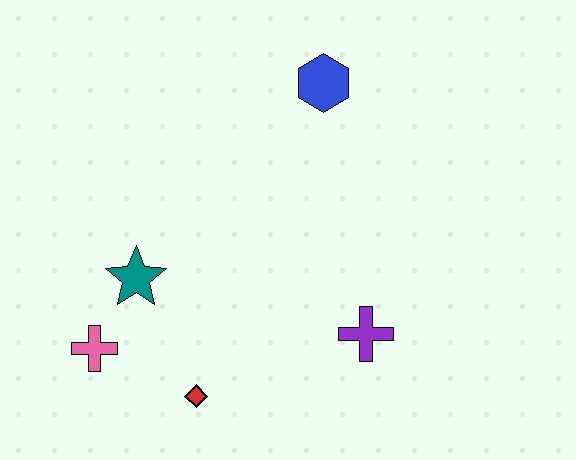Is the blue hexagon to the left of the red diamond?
No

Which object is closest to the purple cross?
The red diamond is closest to the purple cross.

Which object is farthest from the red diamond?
The blue hexagon is farthest from the red diamond.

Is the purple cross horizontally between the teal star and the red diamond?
No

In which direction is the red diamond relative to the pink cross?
The red diamond is to the right of the pink cross.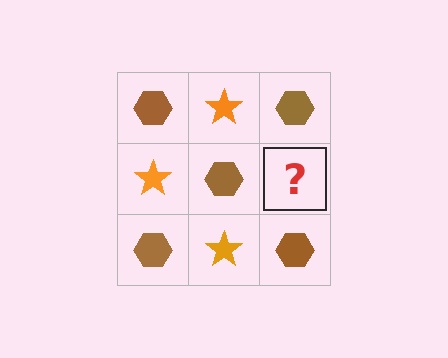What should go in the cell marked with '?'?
The missing cell should contain an orange star.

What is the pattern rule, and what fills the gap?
The rule is that it alternates brown hexagon and orange star in a checkerboard pattern. The gap should be filled with an orange star.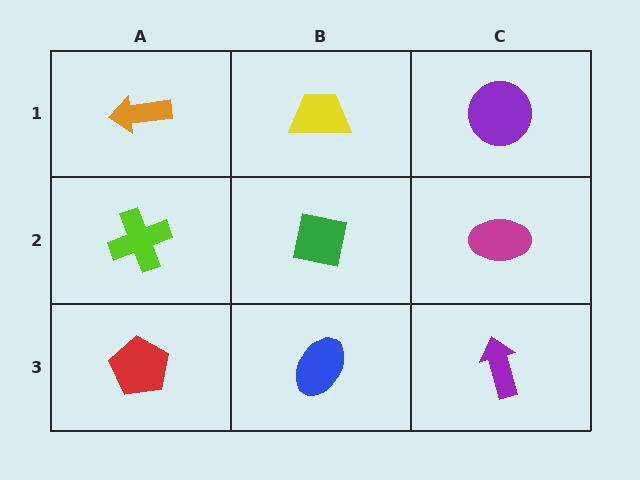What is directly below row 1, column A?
A lime cross.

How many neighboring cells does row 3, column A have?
2.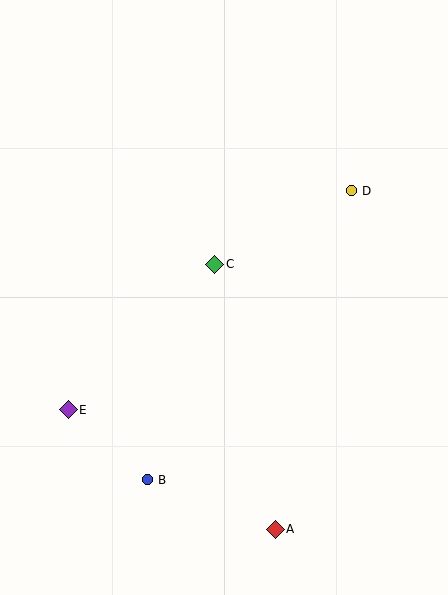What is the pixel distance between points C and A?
The distance between C and A is 272 pixels.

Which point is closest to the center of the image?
Point C at (215, 264) is closest to the center.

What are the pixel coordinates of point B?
Point B is at (147, 480).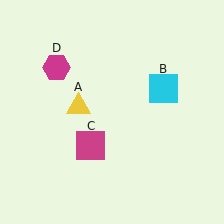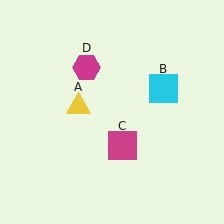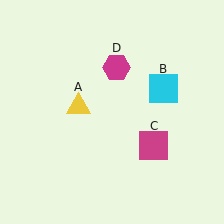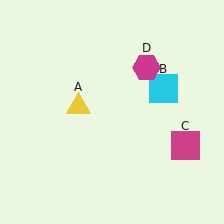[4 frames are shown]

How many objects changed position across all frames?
2 objects changed position: magenta square (object C), magenta hexagon (object D).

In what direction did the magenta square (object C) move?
The magenta square (object C) moved right.